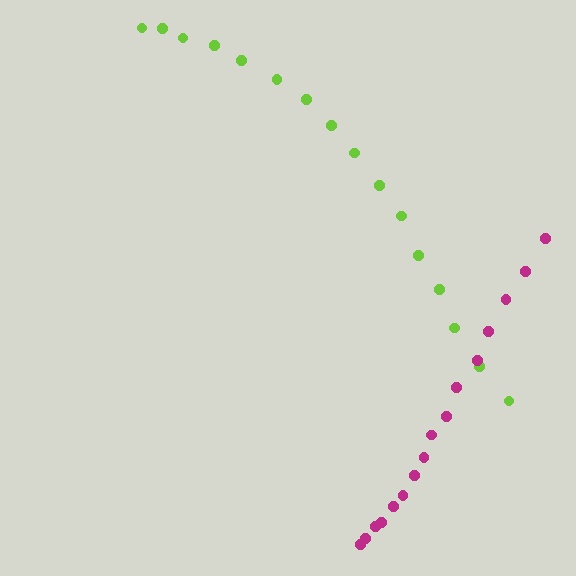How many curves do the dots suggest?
There are 2 distinct paths.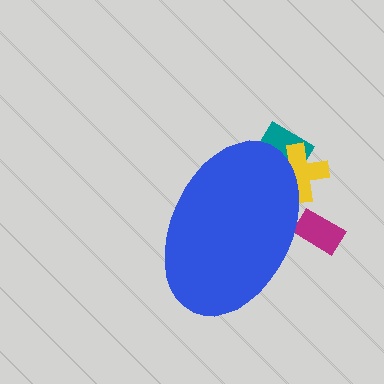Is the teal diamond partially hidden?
Yes, the teal diamond is partially hidden behind the blue ellipse.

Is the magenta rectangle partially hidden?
Yes, the magenta rectangle is partially hidden behind the blue ellipse.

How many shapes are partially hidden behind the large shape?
3 shapes are partially hidden.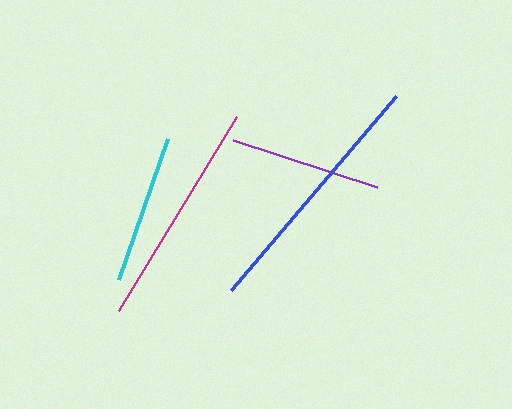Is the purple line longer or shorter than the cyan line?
The purple line is longer than the cyan line.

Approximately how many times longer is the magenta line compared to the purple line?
The magenta line is approximately 1.5 times the length of the purple line.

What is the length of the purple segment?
The purple segment is approximately 151 pixels long.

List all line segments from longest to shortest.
From longest to shortest: blue, magenta, purple, cyan.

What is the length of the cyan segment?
The cyan segment is approximately 149 pixels long.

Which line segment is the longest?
The blue line is the longest at approximately 254 pixels.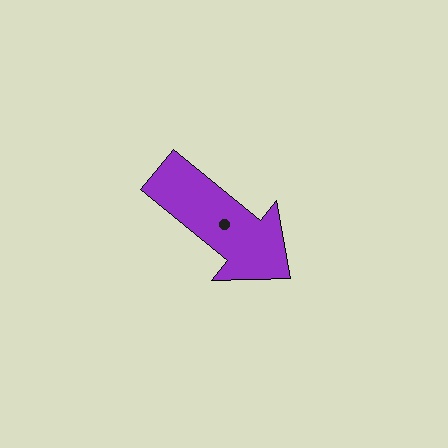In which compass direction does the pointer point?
Southeast.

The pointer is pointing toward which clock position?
Roughly 4 o'clock.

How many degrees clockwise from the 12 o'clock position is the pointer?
Approximately 129 degrees.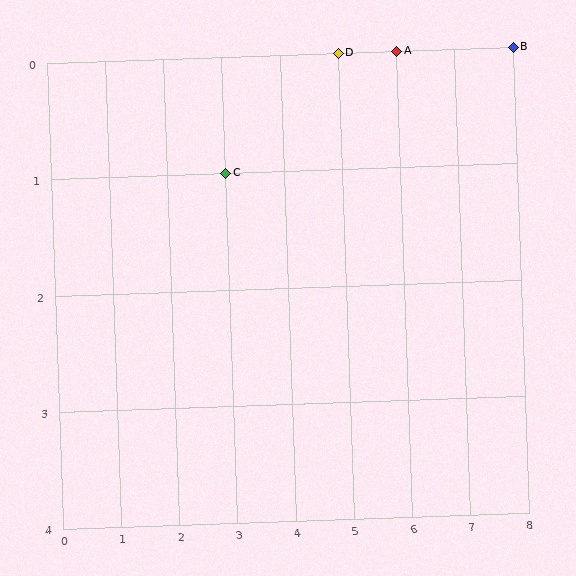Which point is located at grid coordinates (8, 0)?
Point B is at (8, 0).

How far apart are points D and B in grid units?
Points D and B are 3 columns apart.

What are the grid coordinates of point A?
Point A is at grid coordinates (6, 0).